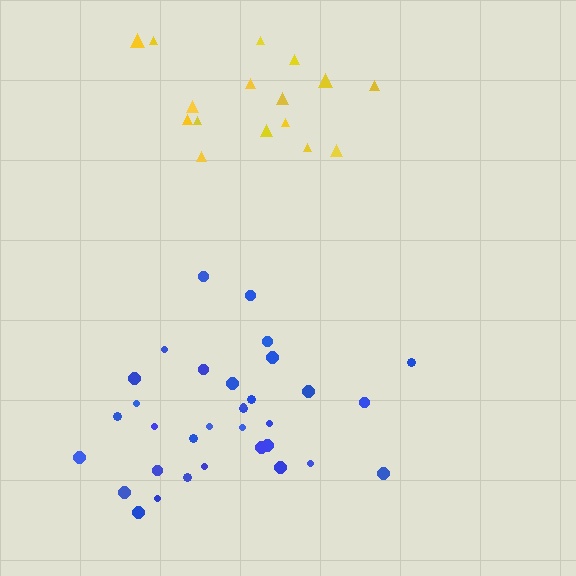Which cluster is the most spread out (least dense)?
Yellow.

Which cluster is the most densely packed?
Blue.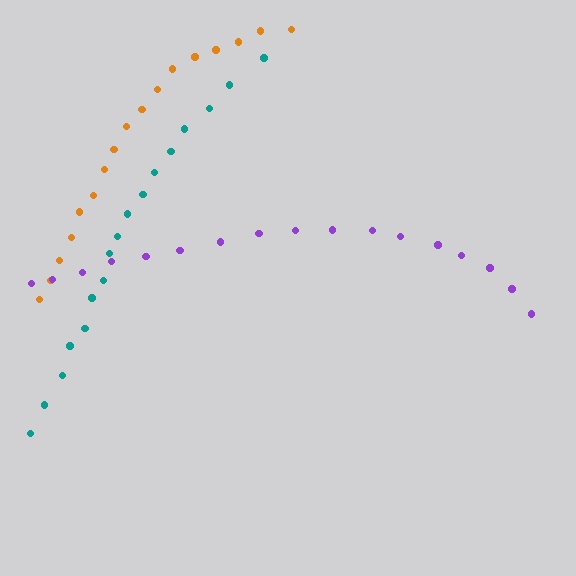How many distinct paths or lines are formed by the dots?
There are 3 distinct paths.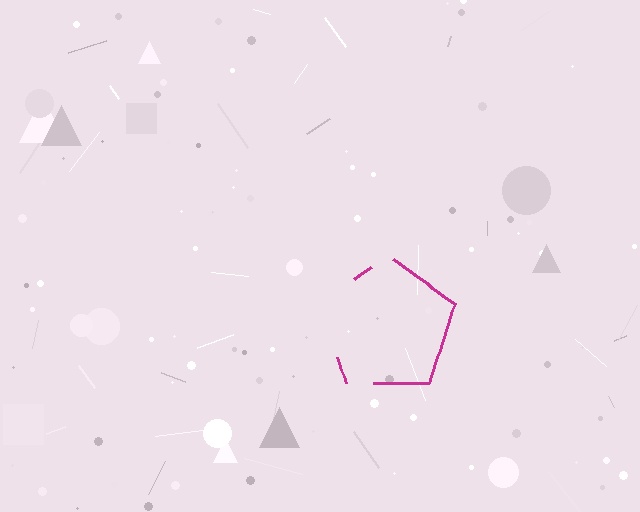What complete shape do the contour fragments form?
The contour fragments form a pentagon.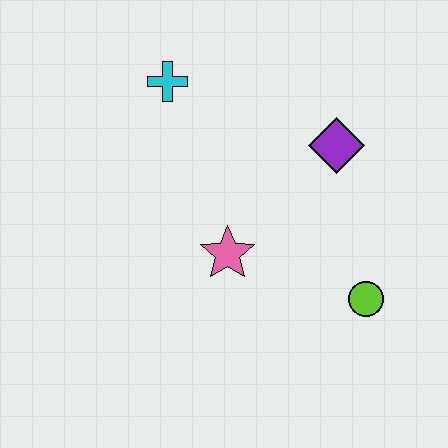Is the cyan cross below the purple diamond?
No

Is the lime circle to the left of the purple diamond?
No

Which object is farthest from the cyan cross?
The lime circle is farthest from the cyan cross.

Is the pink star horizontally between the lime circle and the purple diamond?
No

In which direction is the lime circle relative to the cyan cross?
The lime circle is below the cyan cross.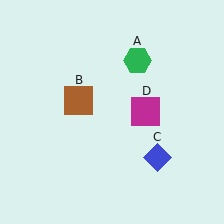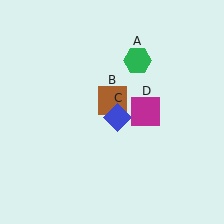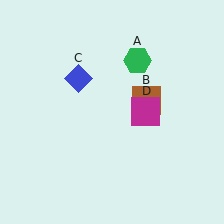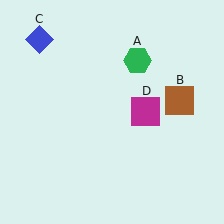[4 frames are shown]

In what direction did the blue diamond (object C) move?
The blue diamond (object C) moved up and to the left.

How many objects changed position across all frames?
2 objects changed position: brown square (object B), blue diamond (object C).